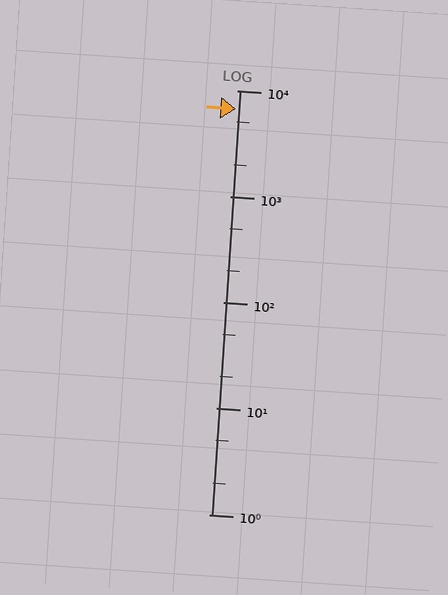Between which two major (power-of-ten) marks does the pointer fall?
The pointer is between 1000 and 10000.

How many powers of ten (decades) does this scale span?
The scale spans 4 decades, from 1 to 10000.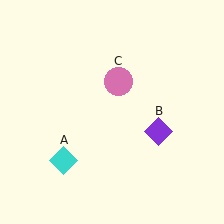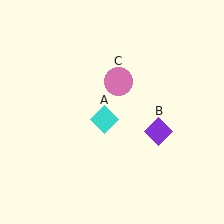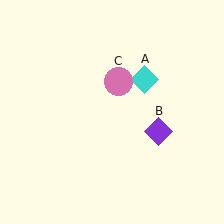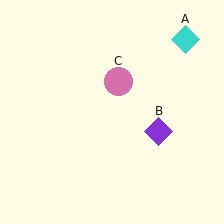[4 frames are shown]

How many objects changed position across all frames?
1 object changed position: cyan diamond (object A).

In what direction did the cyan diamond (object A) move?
The cyan diamond (object A) moved up and to the right.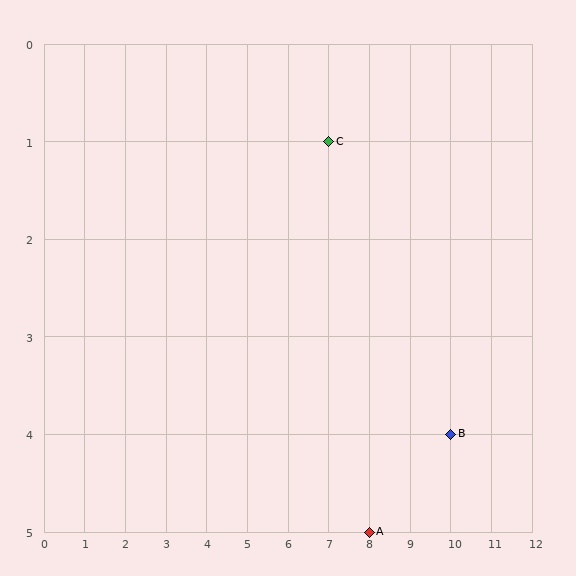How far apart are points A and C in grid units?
Points A and C are 1 column and 4 rows apart (about 4.1 grid units diagonally).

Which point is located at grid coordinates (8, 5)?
Point A is at (8, 5).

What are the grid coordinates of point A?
Point A is at grid coordinates (8, 5).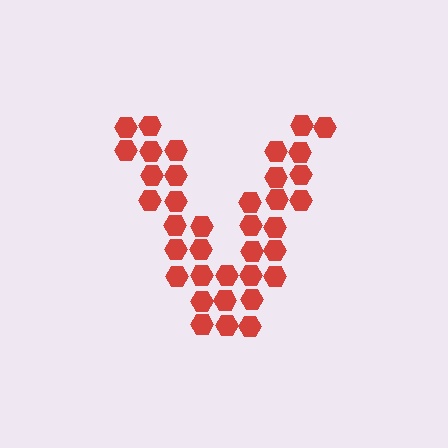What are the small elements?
The small elements are hexagons.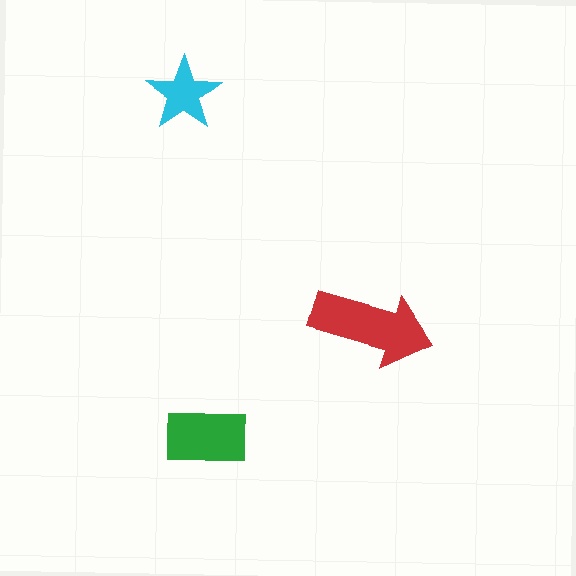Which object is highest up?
The cyan star is topmost.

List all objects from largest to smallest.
The red arrow, the green rectangle, the cyan star.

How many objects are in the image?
There are 3 objects in the image.